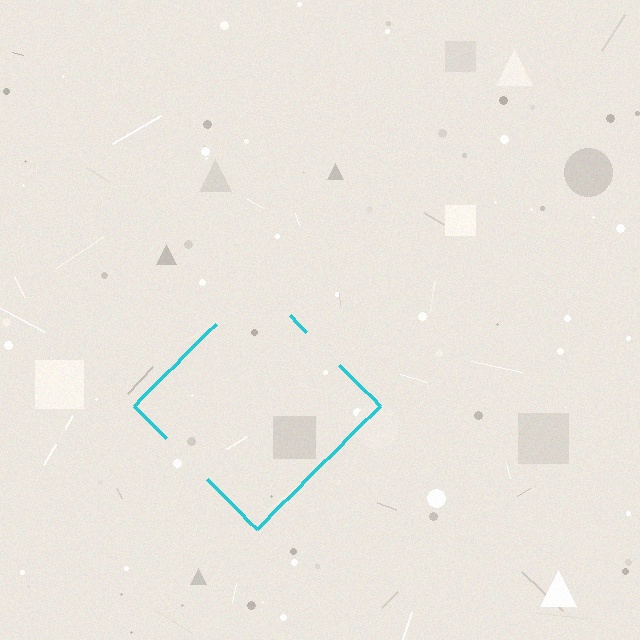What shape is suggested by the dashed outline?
The dashed outline suggests a diamond.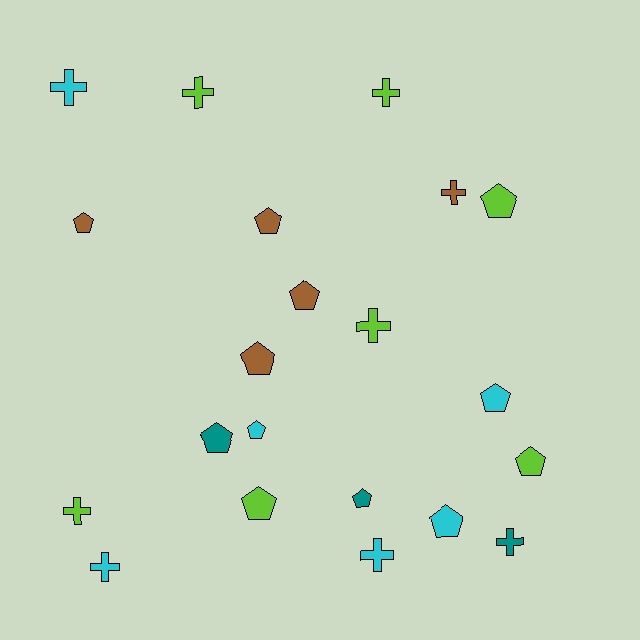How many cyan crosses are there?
There are 3 cyan crosses.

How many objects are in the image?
There are 21 objects.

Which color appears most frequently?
Lime, with 7 objects.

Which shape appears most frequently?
Pentagon, with 12 objects.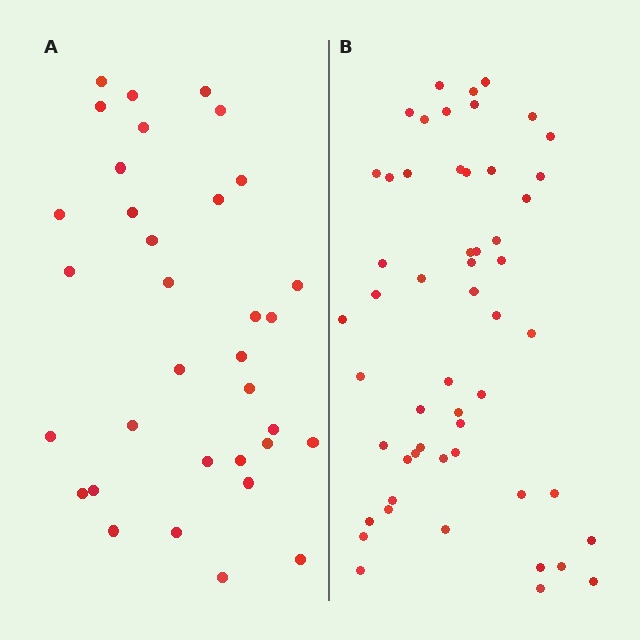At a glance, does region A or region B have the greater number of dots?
Region B (the right region) has more dots.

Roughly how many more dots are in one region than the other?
Region B has approximately 20 more dots than region A.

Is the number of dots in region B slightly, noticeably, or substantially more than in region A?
Region B has substantially more. The ratio is roughly 1.6 to 1.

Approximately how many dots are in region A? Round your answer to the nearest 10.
About 30 dots. (The exact count is 34, which rounds to 30.)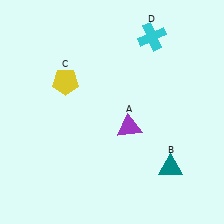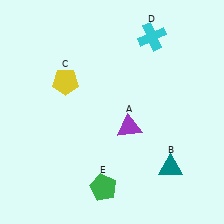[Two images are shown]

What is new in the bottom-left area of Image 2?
A green pentagon (E) was added in the bottom-left area of Image 2.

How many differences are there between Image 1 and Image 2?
There is 1 difference between the two images.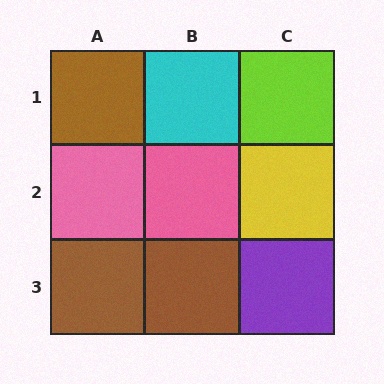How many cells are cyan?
1 cell is cyan.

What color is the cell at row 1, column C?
Lime.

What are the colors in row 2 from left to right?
Pink, pink, yellow.